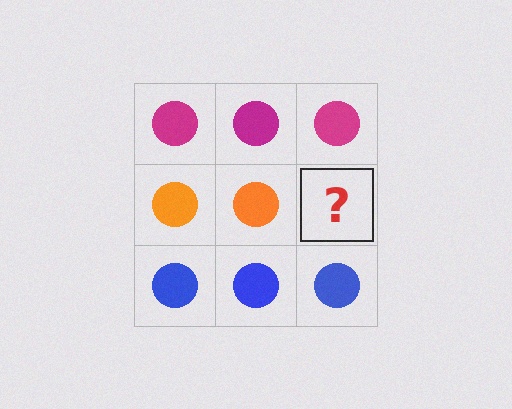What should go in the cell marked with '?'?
The missing cell should contain an orange circle.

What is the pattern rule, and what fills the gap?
The rule is that each row has a consistent color. The gap should be filled with an orange circle.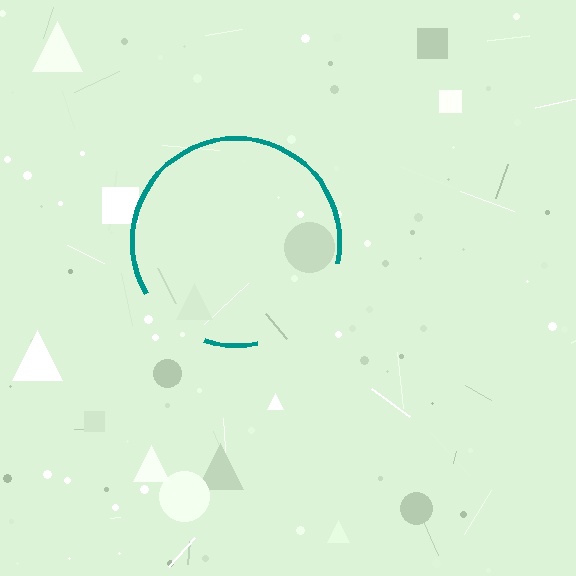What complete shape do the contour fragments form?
The contour fragments form a circle.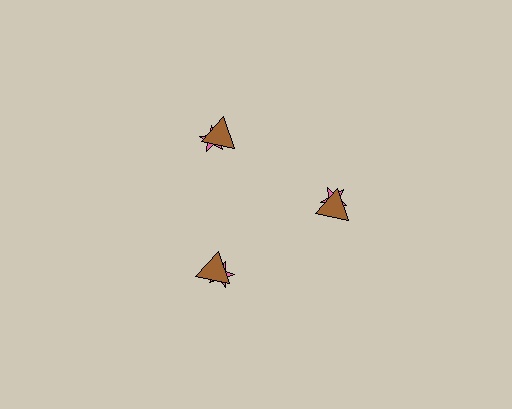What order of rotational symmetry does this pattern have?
This pattern has 3-fold rotational symmetry.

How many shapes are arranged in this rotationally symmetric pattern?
There are 6 shapes, arranged in 3 groups of 2.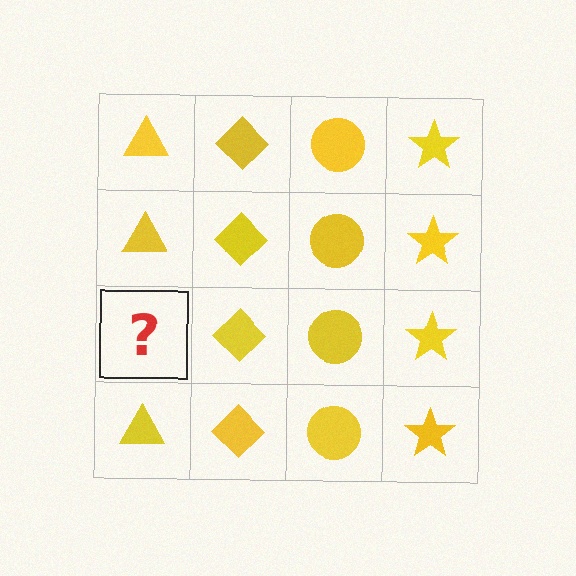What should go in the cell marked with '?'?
The missing cell should contain a yellow triangle.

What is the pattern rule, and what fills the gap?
The rule is that each column has a consistent shape. The gap should be filled with a yellow triangle.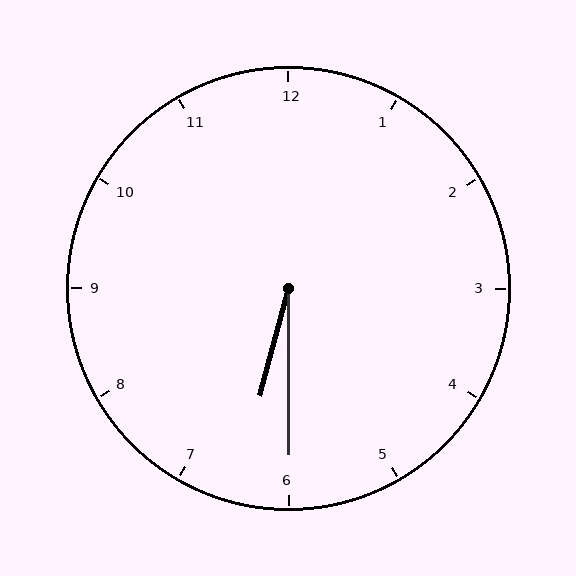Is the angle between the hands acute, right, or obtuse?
It is acute.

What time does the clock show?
6:30.